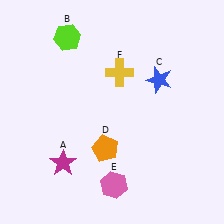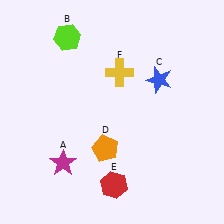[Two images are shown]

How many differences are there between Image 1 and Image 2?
There is 1 difference between the two images.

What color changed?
The hexagon (E) changed from pink in Image 1 to red in Image 2.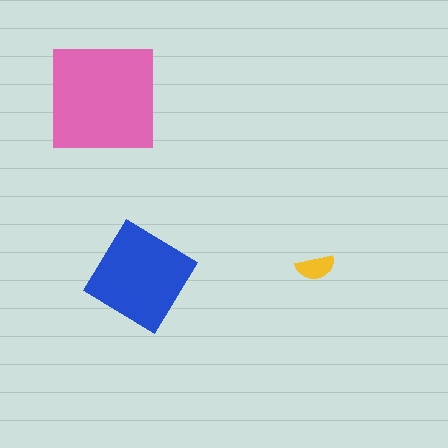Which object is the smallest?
The yellow semicircle.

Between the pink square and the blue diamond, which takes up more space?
The pink square.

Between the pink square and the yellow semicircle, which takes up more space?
The pink square.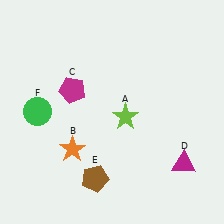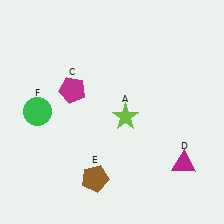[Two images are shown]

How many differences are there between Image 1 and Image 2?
There is 1 difference between the two images.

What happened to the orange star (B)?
The orange star (B) was removed in Image 2. It was in the bottom-left area of Image 1.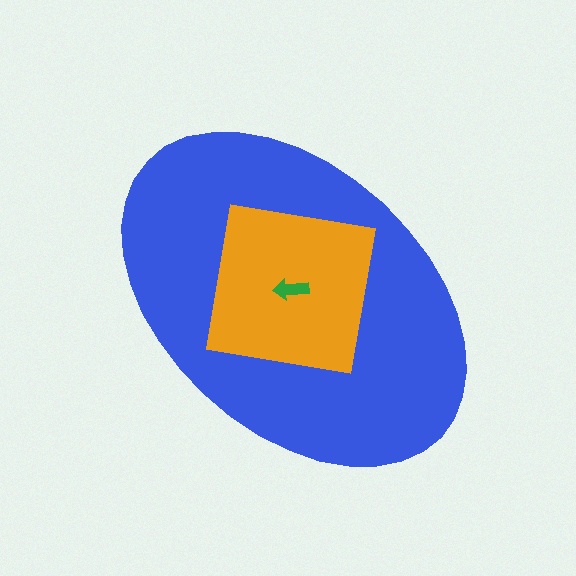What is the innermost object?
The green arrow.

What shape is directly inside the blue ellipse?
The orange square.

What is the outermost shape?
The blue ellipse.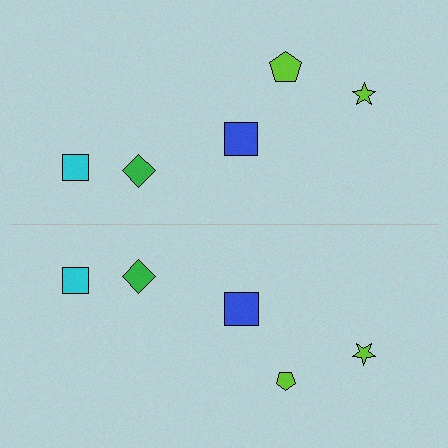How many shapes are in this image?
There are 10 shapes in this image.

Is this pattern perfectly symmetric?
No, the pattern is not perfectly symmetric. The lime pentagon on the bottom side has a different size than its mirror counterpart.